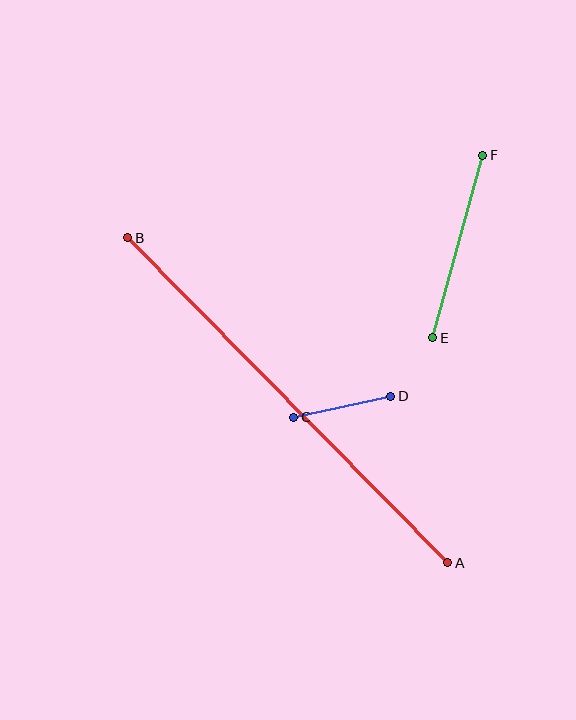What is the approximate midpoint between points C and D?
The midpoint is at approximately (342, 407) pixels.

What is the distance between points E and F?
The distance is approximately 189 pixels.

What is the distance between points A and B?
The distance is approximately 456 pixels.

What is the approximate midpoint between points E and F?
The midpoint is at approximately (458, 246) pixels.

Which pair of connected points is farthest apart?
Points A and B are farthest apart.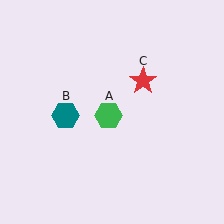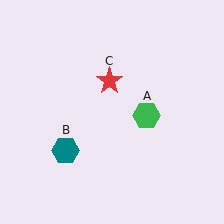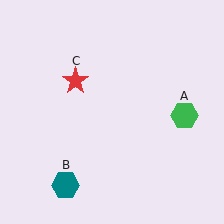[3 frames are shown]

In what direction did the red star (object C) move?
The red star (object C) moved left.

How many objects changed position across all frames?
3 objects changed position: green hexagon (object A), teal hexagon (object B), red star (object C).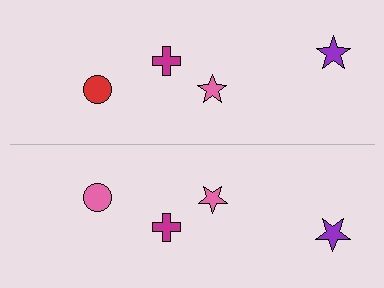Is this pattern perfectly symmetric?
No, the pattern is not perfectly symmetric. The pink circle on the bottom side breaks the symmetry — its mirror counterpart is red.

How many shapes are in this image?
There are 8 shapes in this image.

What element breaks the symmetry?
The pink circle on the bottom side breaks the symmetry — its mirror counterpart is red.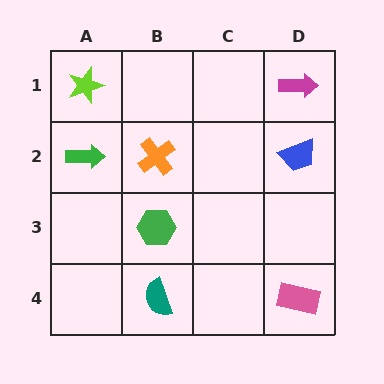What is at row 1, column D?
A magenta arrow.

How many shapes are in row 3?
1 shape.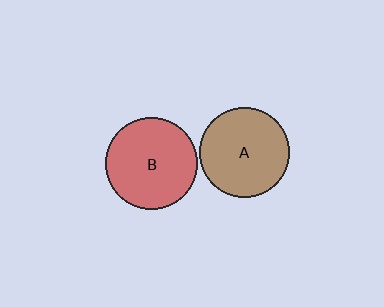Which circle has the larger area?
Circle B (red).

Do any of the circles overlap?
No, none of the circles overlap.